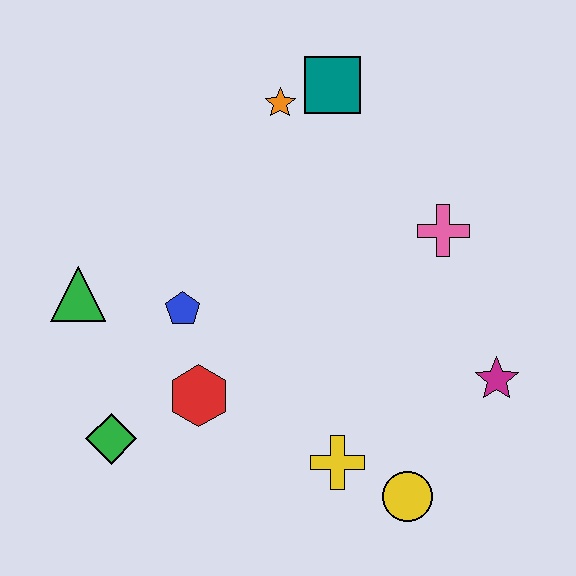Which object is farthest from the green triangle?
The magenta star is farthest from the green triangle.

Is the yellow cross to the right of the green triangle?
Yes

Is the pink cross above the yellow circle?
Yes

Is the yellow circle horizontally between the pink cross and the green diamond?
Yes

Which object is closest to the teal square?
The orange star is closest to the teal square.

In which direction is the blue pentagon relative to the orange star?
The blue pentagon is below the orange star.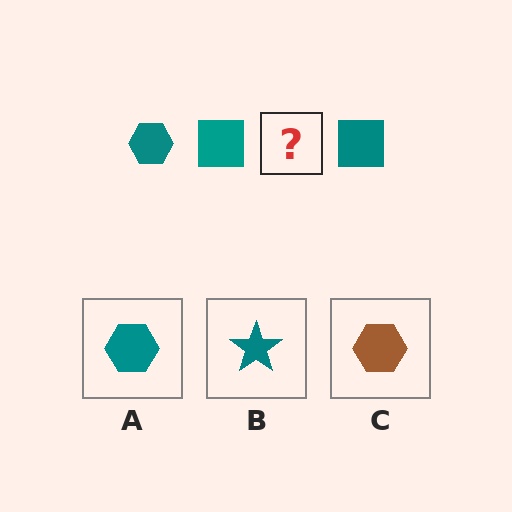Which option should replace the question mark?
Option A.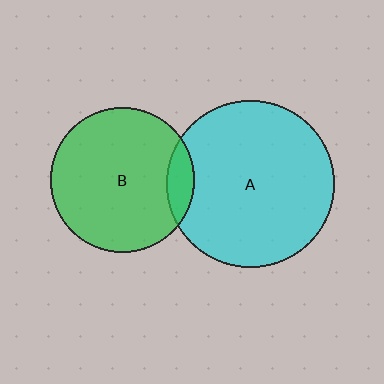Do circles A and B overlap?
Yes.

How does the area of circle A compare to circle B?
Approximately 1.3 times.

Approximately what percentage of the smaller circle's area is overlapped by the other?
Approximately 10%.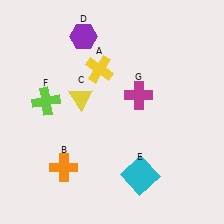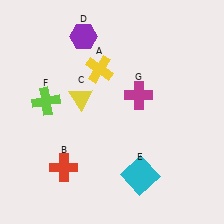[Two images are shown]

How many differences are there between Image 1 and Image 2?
There is 1 difference between the two images.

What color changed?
The cross (B) changed from orange in Image 1 to red in Image 2.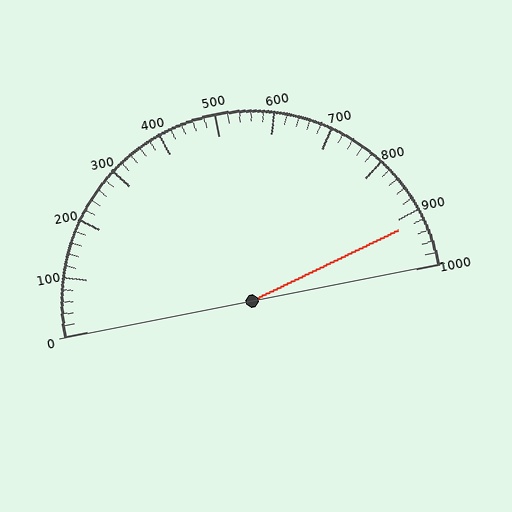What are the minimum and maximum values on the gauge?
The gauge ranges from 0 to 1000.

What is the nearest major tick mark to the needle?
The nearest major tick mark is 900.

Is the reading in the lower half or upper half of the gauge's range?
The reading is in the upper half of the range (0 to 1000).